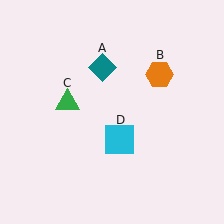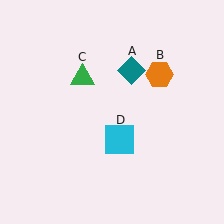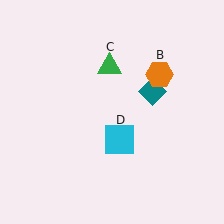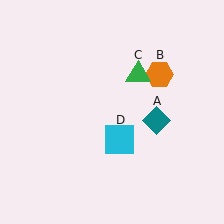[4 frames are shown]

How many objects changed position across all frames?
2 objects changed position: teal diamond (object A), green triangle (object C).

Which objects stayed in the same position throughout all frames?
Orange hexagon (object B) and cyan square (object D) remained stationary.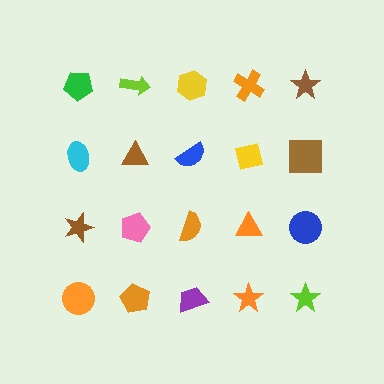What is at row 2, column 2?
A brown triangle.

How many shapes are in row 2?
5 shapes.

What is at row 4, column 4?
An orange star.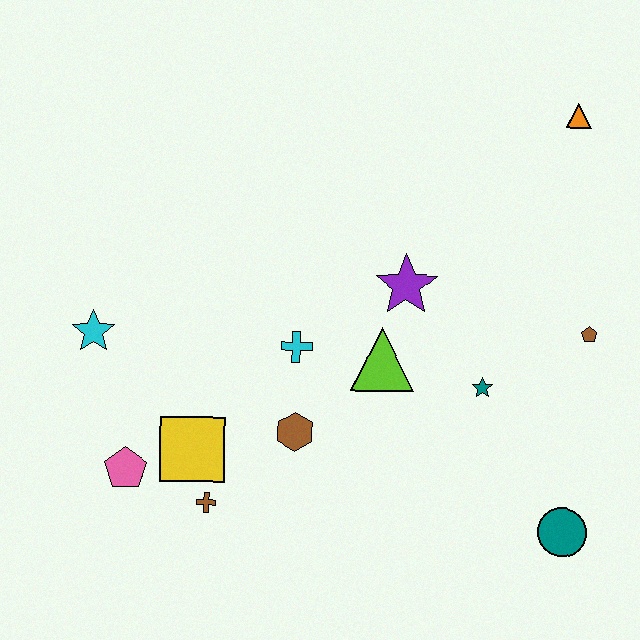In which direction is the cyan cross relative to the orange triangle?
The cyan cross is to the left of the orange triangle.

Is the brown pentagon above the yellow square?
Yes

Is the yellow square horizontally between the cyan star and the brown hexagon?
Yes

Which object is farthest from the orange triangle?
The pink pentagon is farthest from the orange triangle.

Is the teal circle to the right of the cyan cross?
Yes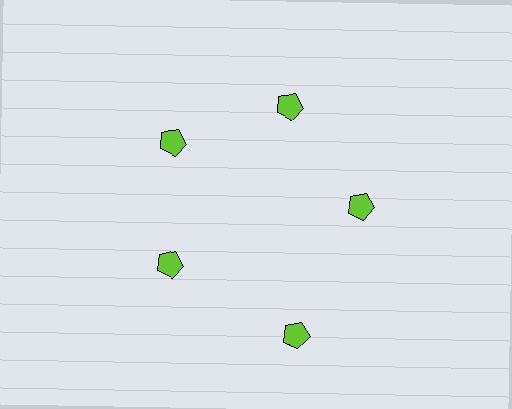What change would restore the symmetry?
The symmetry would be restored by moving it inward, back onto the ring so that all 5 pentagons sit at equal angles and equal distance from the center.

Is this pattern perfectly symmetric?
No. The 5 lime pentagons are arranged in a ring, but one element near the 5 o'clock position is pushed outward from the center, breaking the 5-fold rotational symmetry.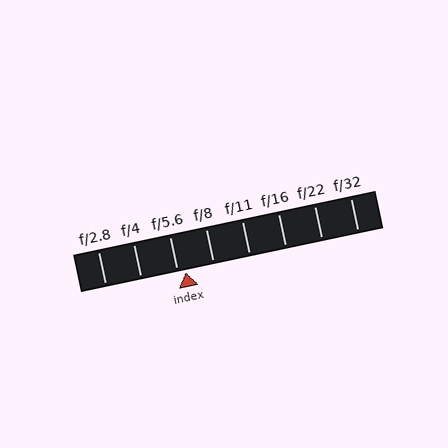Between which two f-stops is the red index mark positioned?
The index mark is between f/5.6 and f/8.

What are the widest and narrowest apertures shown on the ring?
The widest aperture shown is f/2.8 and the narrowest is f/32.